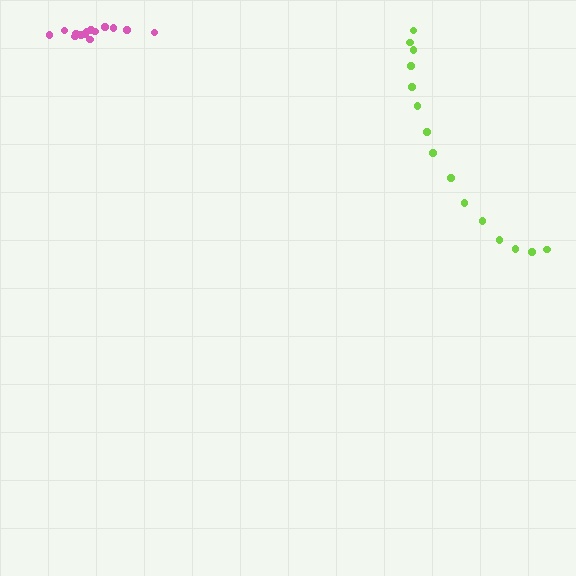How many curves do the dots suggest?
There are 2 distinct paths.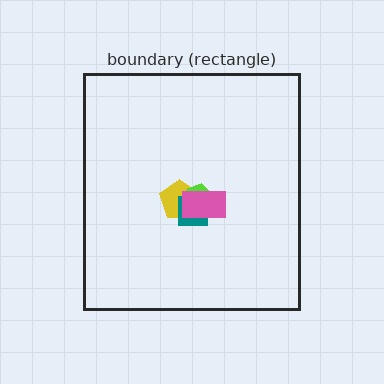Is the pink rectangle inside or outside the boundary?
Inside.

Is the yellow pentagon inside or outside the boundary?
Inside.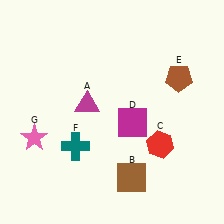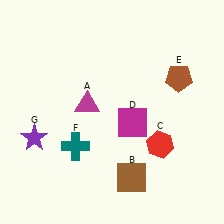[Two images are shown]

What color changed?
The star (G) changed from pink in Image 1 to purple in Image 2.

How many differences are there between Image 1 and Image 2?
There is 1 difference between the two images.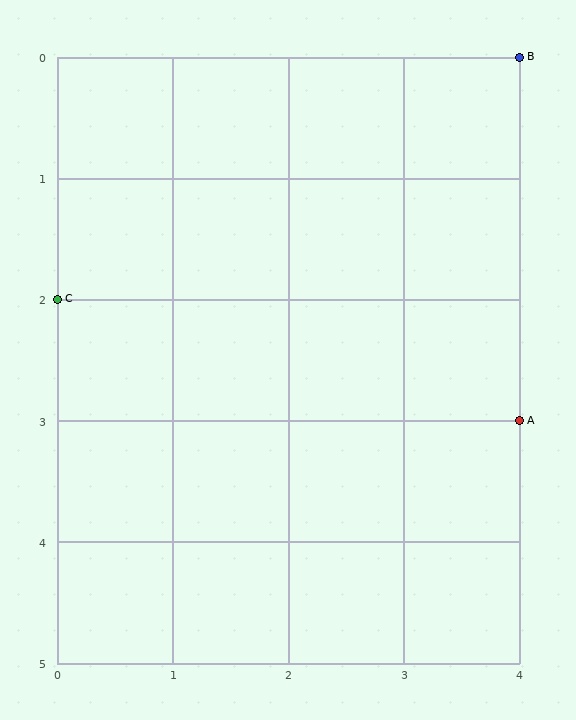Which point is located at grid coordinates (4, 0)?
Point B is at (4, 0).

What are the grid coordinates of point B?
Point B is at grid coordinates (4, 0).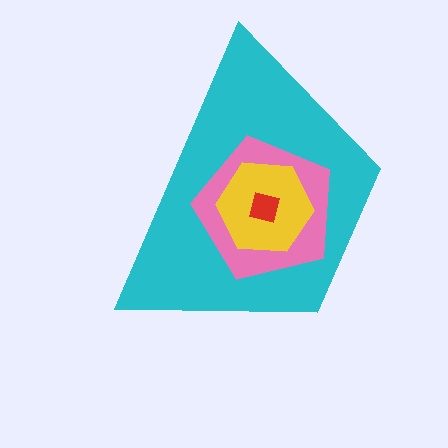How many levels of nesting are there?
4.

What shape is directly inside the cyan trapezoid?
The pink pentagon.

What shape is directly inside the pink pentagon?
The yellow hexagon.